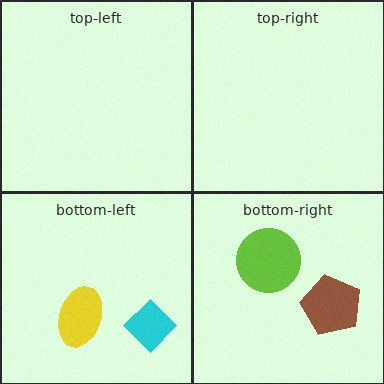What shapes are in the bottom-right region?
The lime circle, the brown pentagon.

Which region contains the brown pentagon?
The bottom-right region.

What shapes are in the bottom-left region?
The yellow ellipse, the cyan diamond.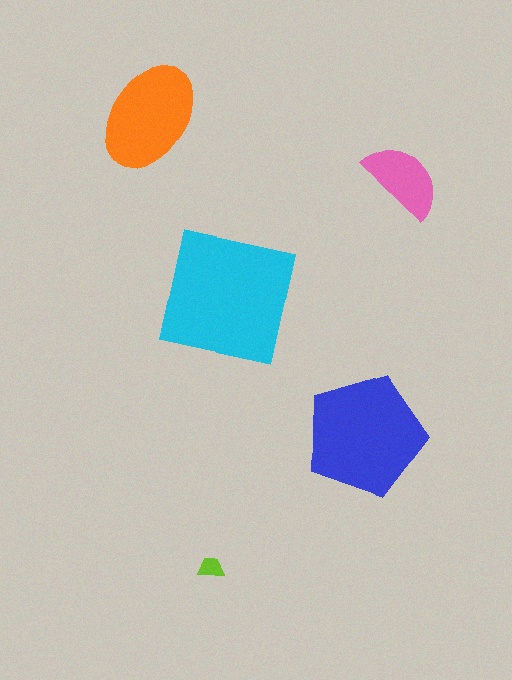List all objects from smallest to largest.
The lime trapezoid, the pink semicircle, the orange ellipse, the blue pentagon, the cyan square.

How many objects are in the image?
There are 5 objects in the image.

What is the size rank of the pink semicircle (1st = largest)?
4th.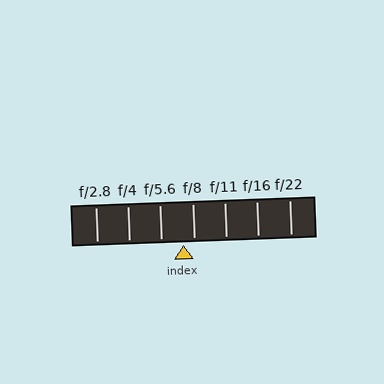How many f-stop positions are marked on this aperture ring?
There are 7 f-stop positions marked.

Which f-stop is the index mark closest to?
The index mark is closest to f/8.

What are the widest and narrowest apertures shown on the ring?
The widest aperture shown is f/2.8 and the narrowest is f/22.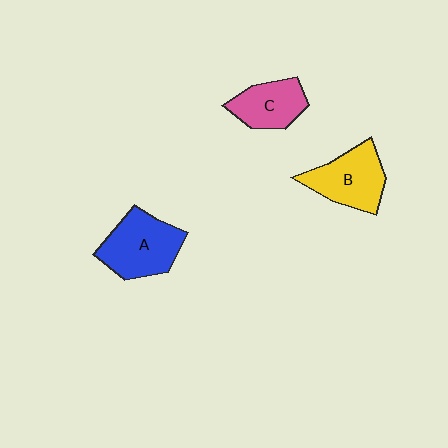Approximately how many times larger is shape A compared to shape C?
Approximately 1.4 times.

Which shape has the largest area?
Shape A (blue).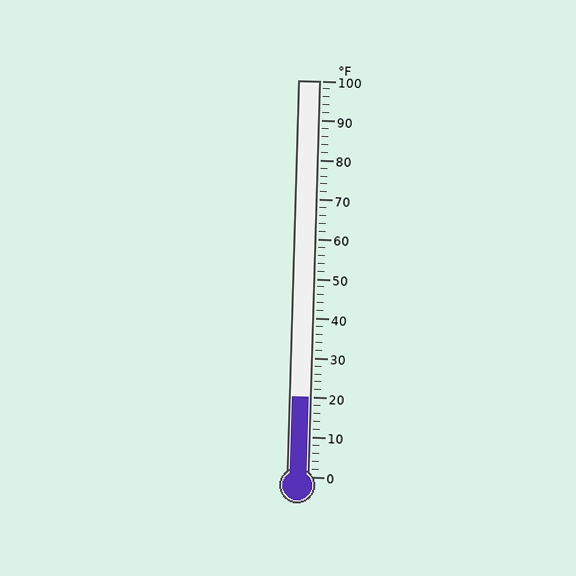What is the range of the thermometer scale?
The thermometer scale ranges from 0°F to 100°F.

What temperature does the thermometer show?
The thermometer shows approximately 20°F.